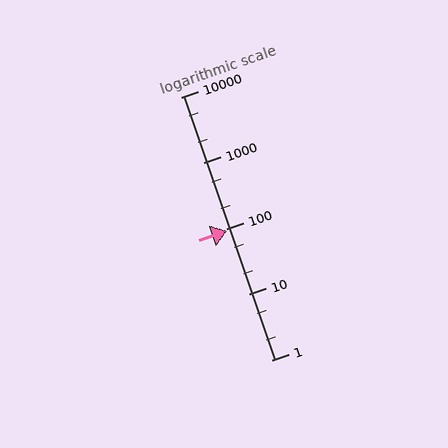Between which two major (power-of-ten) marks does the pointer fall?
The pointer is between 10 and 100.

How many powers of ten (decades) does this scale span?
The scale spans 4 decades, from 1 to 10000.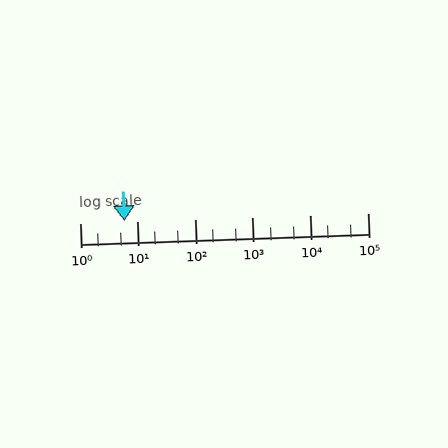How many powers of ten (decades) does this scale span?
The scale spans 5 decades, from 1 to 100000.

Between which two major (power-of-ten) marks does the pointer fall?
The pointer is between 1 and 10.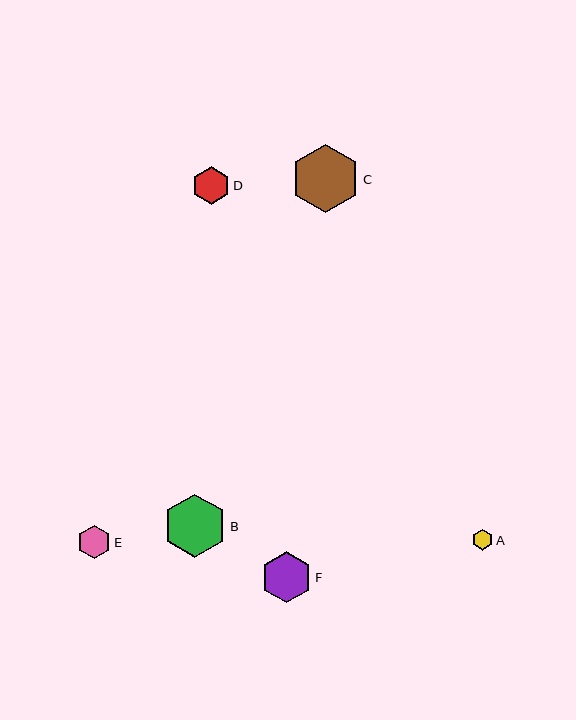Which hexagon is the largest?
Hexagon C is the largest with a size of approximately 69 pixels.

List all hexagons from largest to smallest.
From largest to smallest: C, B, F, D, E, A.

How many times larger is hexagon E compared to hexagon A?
Hexagon E is approximately 1.6 times the size of hexagon A.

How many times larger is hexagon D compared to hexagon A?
Hexagon D is approximately 1.8 times the size of hexagon A.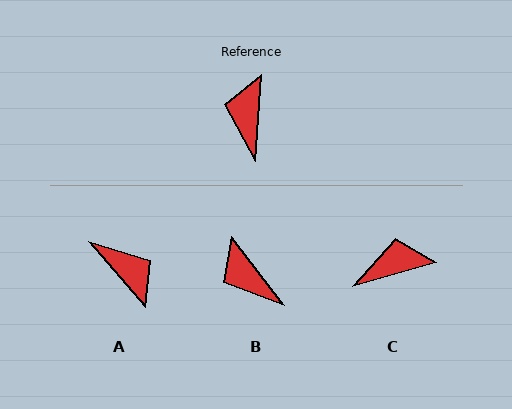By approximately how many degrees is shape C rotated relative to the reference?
Approximately 70 degrees clockwise.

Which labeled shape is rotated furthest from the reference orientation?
A, about 135 degrees away.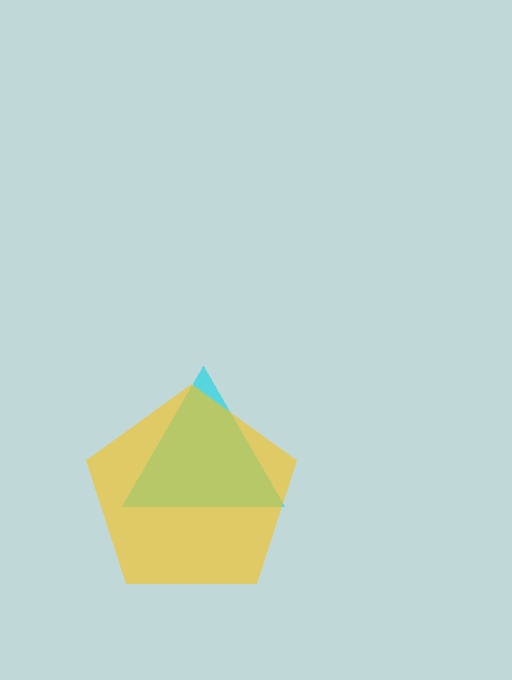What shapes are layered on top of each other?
The layered shapes are: a cyan triangle, a yellow pentagon.